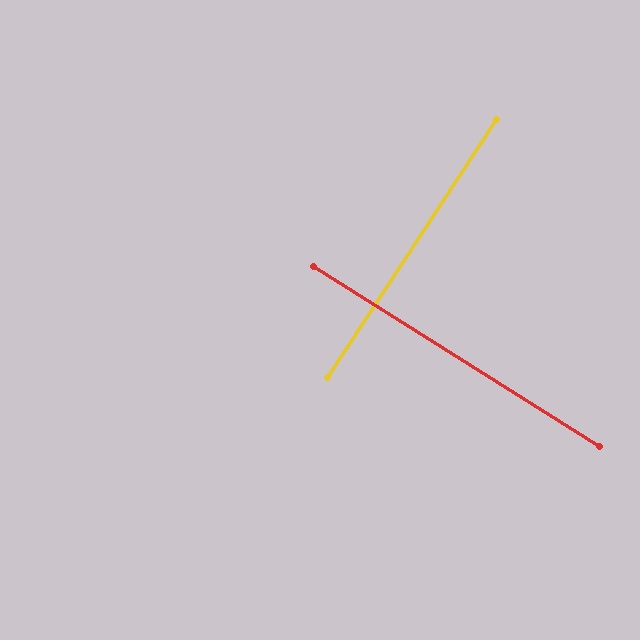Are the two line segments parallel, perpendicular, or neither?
Perpendicular — they meet at approximately 89°.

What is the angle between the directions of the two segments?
Approximately 89 degrees.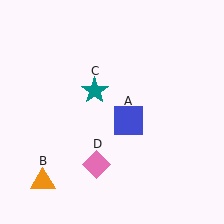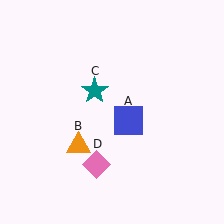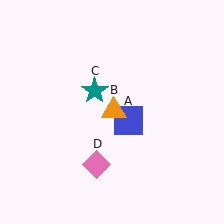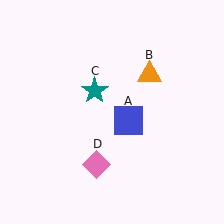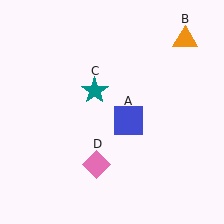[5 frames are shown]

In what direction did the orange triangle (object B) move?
The orange triangle (object B) moved up and to the right.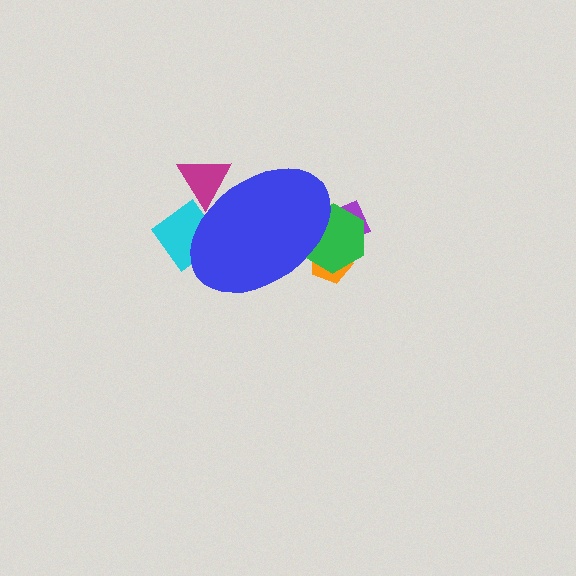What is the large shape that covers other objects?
A blue ellipse.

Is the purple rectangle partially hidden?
Yes, the purple rectangle is partially hidden behind the blue ellipse.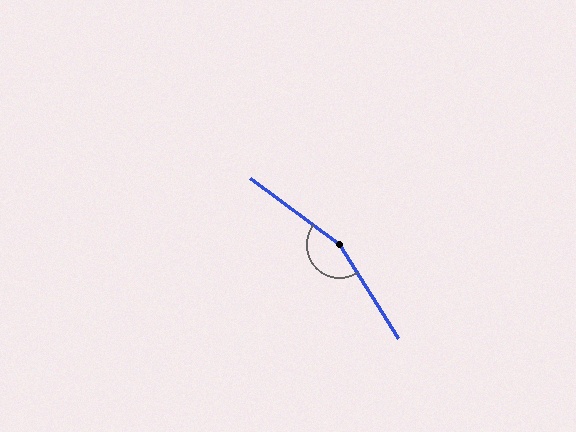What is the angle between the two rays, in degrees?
Approximately 159 degrees.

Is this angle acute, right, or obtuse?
It is obtuse.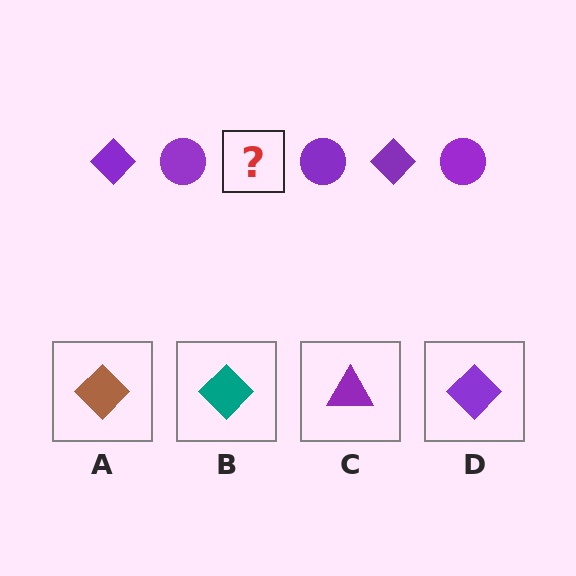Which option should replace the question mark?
Option D.